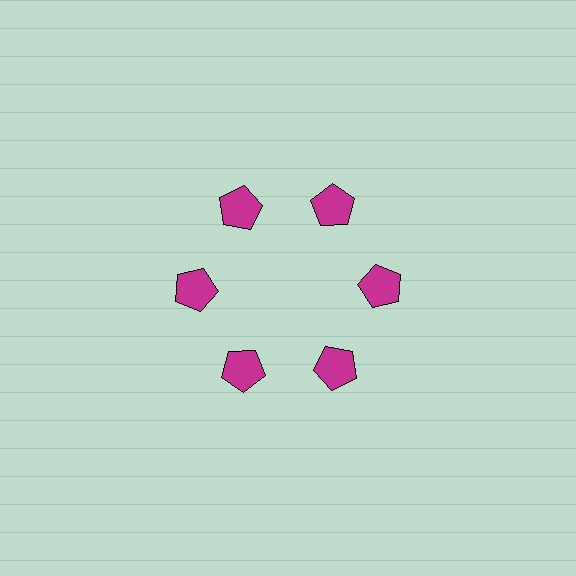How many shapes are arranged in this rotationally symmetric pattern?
There are 6 shapes, arranged in 6 groups of 1.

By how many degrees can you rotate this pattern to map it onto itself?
The pattern maps onto itself every 60 degrees of rotation.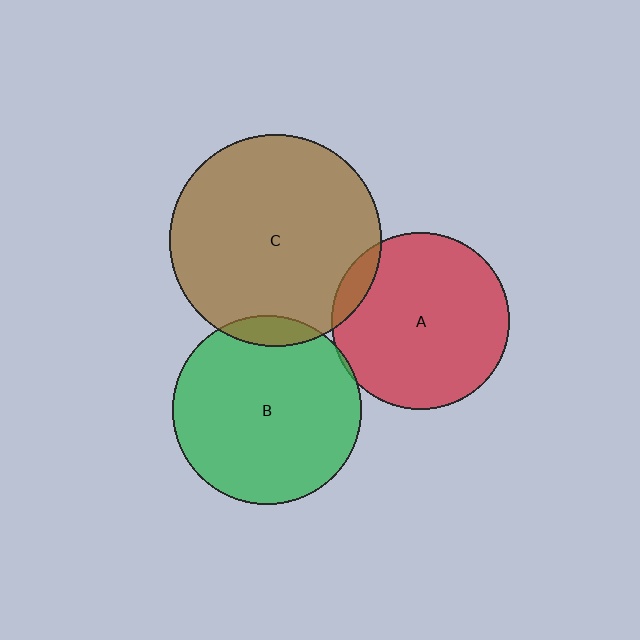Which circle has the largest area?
Circle C (brown).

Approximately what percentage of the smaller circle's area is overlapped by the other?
Approximately 10%.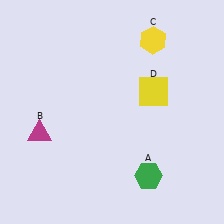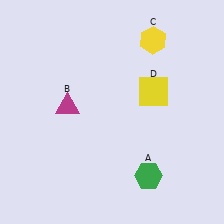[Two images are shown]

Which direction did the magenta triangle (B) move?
The magenta triangle (B) moved right.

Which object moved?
The magenta triangle (B) moved right.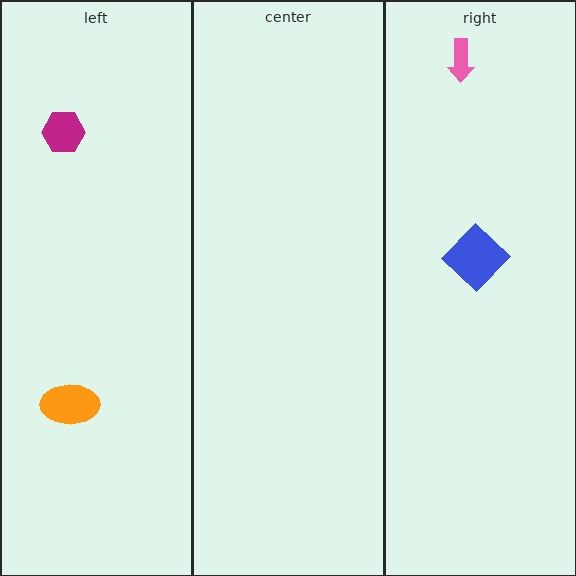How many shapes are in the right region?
2.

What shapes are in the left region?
The magenta hexagon, the orange ellipse.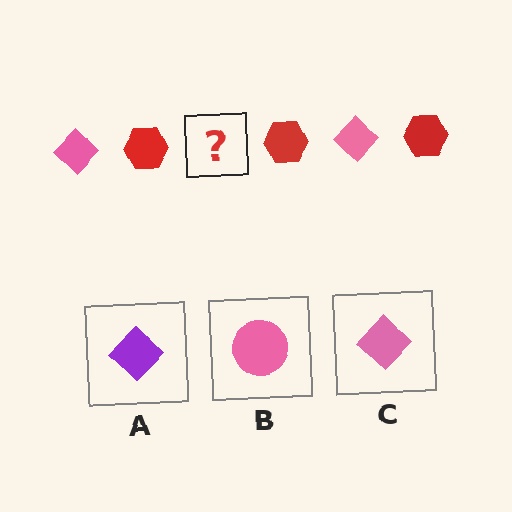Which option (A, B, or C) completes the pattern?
C.